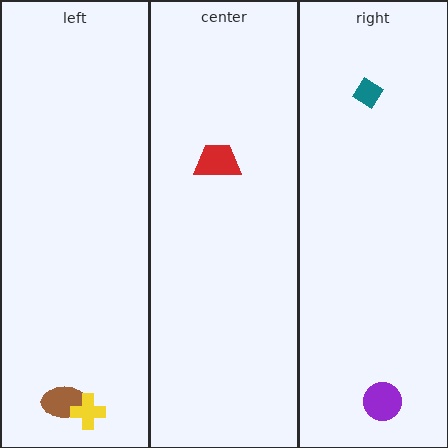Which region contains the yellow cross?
The left region.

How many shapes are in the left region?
2.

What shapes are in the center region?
The red trapezoid.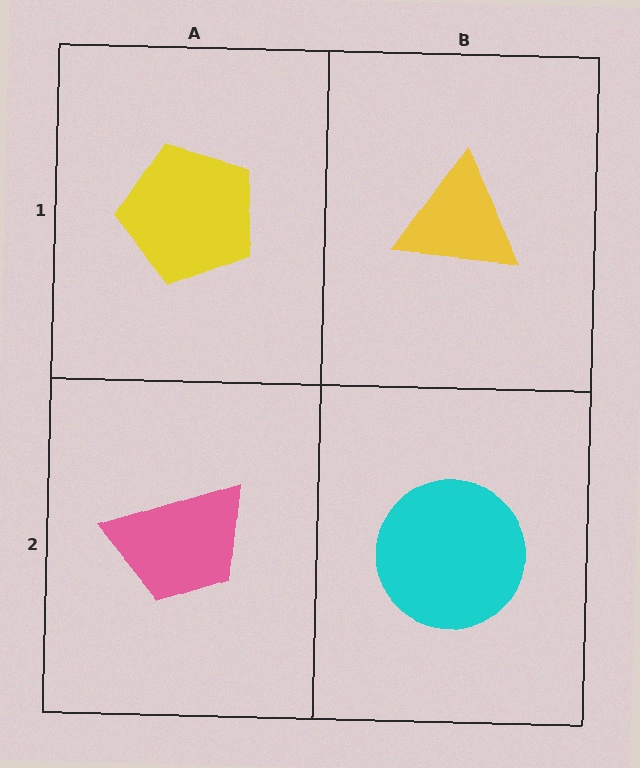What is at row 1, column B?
A yellow triangle.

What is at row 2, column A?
A pink trapezoid.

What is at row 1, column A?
A yellow pentagon.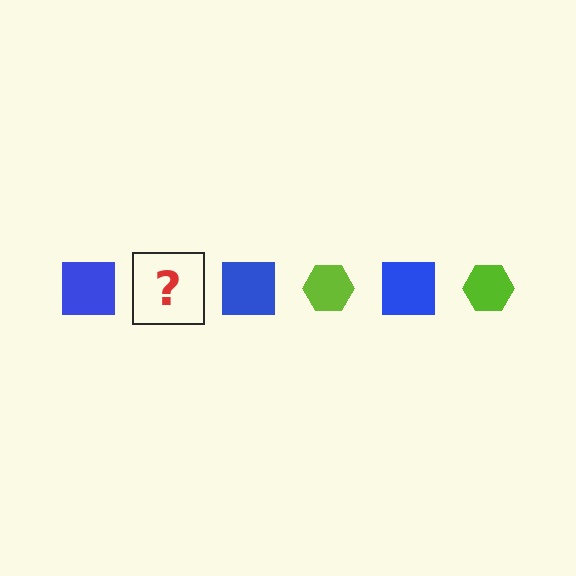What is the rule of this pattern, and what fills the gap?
The rule is that the pattern alternates between blue square and lime hexagon. The gap should be filled with a lime hexagon.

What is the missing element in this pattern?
The missing element is a lime hexagon.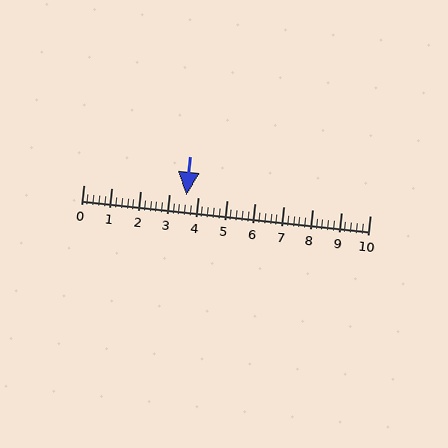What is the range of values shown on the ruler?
The ruler shows values from 0 to 10.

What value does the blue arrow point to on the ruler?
The blue arrow points to approximately 3.6.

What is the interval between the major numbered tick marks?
The major tick marks are spaced 1 units apart.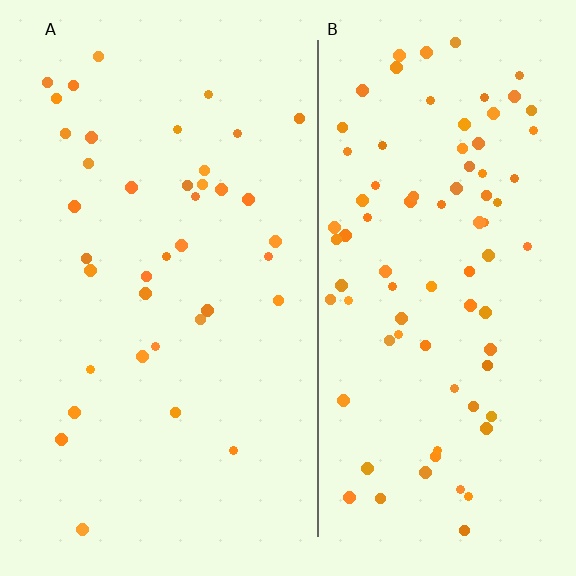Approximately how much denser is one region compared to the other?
Approximately 2.2× — region B over region A.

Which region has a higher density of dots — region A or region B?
B (the right).